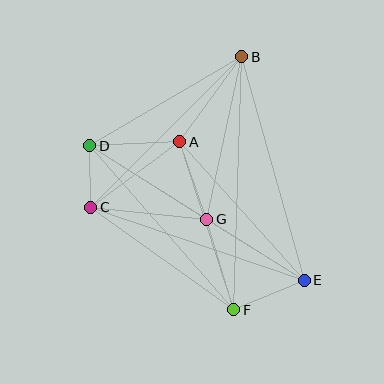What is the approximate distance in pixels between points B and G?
The distance between B and G is approximately 166 pixels.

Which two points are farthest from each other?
Points B and F are farthest from each other.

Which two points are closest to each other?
Points C and D are closest to each other.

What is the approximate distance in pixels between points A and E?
The distance between A and E is approximately 186 pixels.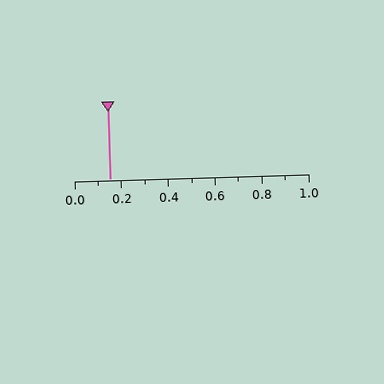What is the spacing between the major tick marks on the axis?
The major ticks are spaced 0.2 apart.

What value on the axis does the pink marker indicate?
The marker indicates approximately 0.15.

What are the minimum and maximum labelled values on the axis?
The axis runs from 0.0 to 1.0.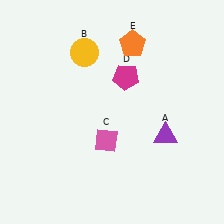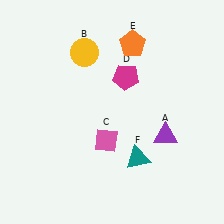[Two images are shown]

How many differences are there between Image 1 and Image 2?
There is 1 difference between the two images.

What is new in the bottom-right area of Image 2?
A teal triangle (F) was added in the bottom-right area of Image 2.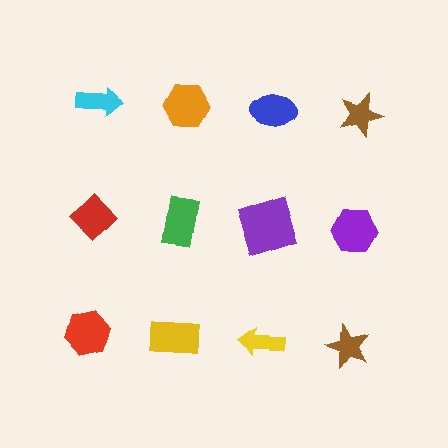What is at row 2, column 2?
A green rectangle.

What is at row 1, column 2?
An orange hexagon.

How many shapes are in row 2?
4 shapes.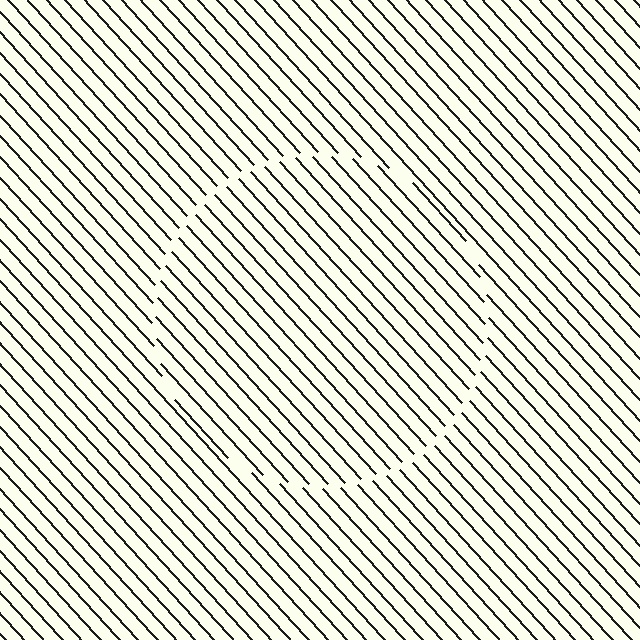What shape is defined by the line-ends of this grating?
An illusory circle. The interior of the shape contains the same grating, shifted by half a period — the contour is defined by the phase discontinuity where line-ends from the inner and outer gratings abut.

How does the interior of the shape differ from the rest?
The interior of the shape contains the same grating, shifted by half a period — the contour is defined by the phase discontinuity where line-ends from the inner and outer gratings abut.